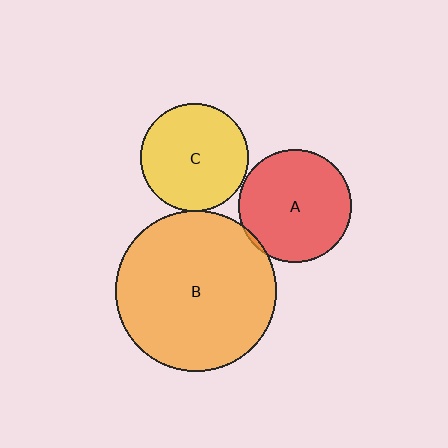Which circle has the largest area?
Circle B (orange).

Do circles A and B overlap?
Yes.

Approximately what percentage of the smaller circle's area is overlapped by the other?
Approximately 5%.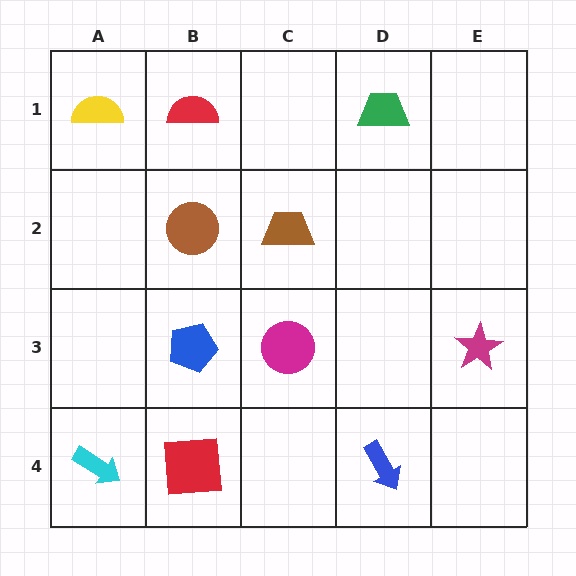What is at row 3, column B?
A blue pentagon.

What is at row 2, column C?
A brown trapezoid.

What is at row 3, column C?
A magenta circle.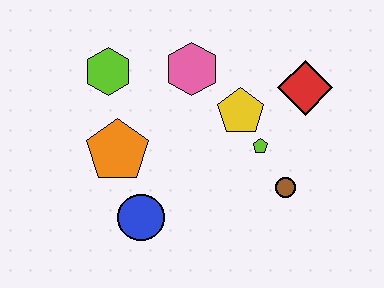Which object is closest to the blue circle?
The orange pentagon is closest to the blue circle.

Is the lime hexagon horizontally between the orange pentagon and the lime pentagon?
No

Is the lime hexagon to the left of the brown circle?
Yes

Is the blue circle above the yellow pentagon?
No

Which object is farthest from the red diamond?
The blue circle is farthest from the red diamond.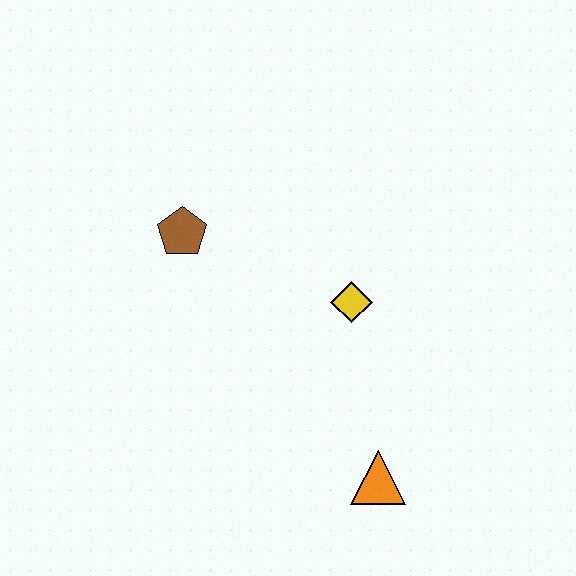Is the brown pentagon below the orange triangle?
No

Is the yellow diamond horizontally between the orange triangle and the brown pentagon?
Yes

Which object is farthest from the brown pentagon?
The orange triangle is farthest from the brown pentagon.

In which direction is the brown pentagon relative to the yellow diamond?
The brown pentagon is to the left of the yellow diamond.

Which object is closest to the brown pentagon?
The yellow diamond is closest to the brown pentagon.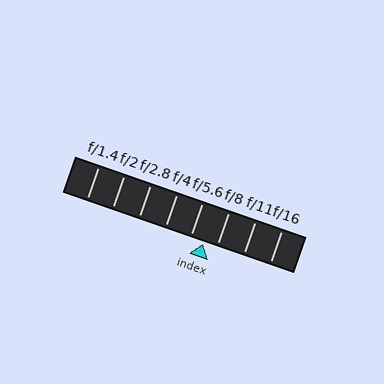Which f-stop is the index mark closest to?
The index mark is closest to f/5.6.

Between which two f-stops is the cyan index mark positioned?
The index mark is between f/5.6 and f/8.